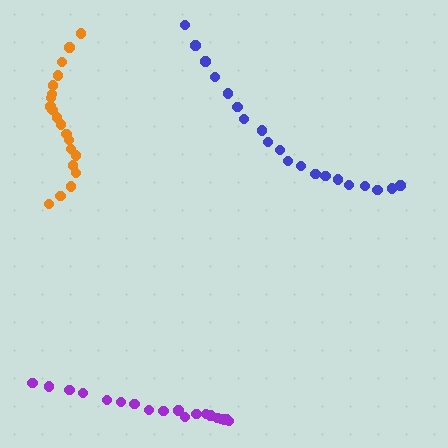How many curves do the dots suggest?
There are 3 distinct paths.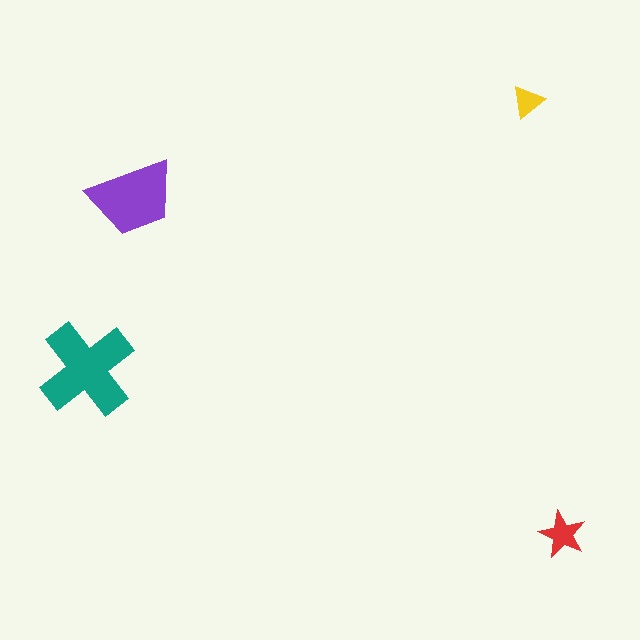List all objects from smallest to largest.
The yellow triangle, the red star, the purple trapezoid, the teal cross.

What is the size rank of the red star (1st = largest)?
3rd.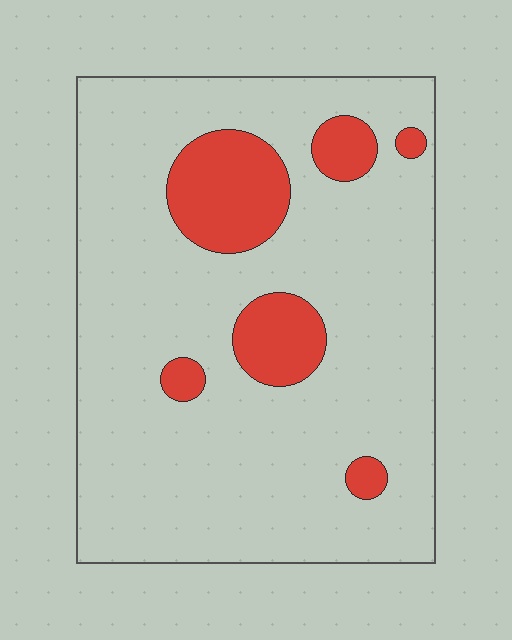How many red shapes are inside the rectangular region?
6.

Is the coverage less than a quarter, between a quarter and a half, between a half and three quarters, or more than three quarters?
Less than a quarter.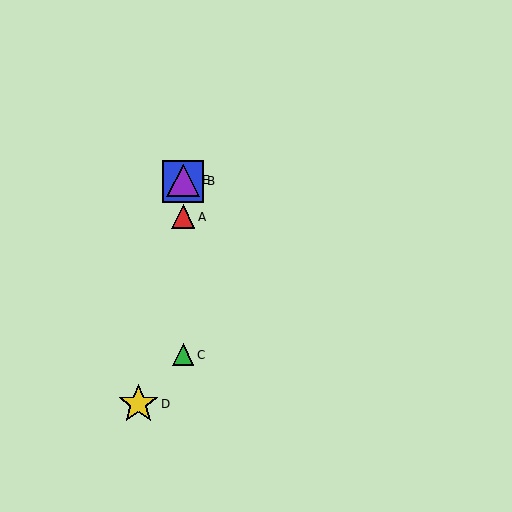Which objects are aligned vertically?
Objects A, B, C, E are aligned vertically.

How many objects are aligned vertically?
4 objects (A, B, C, E) are aligned vertically.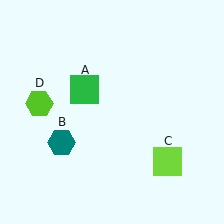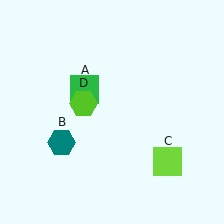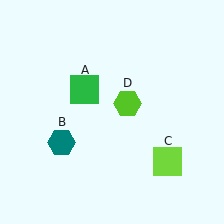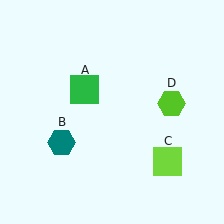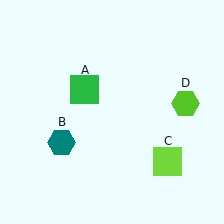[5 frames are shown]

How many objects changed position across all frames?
1 object changed position: lime hexagon (object D).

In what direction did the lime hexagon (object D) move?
The lime hexagon (object D) moved right.